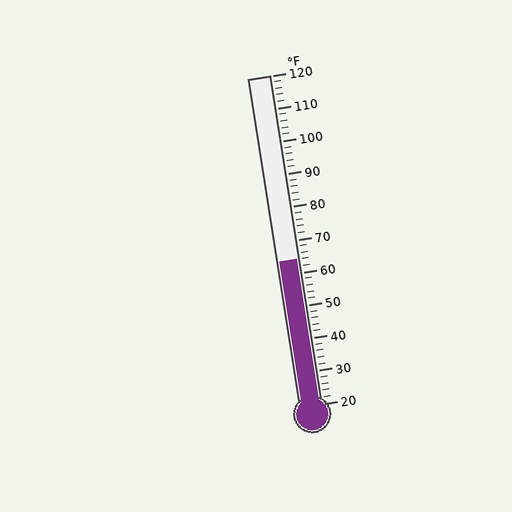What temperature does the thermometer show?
The thermometer shows approximately 64°F.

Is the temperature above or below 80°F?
The temperature is below 80°F.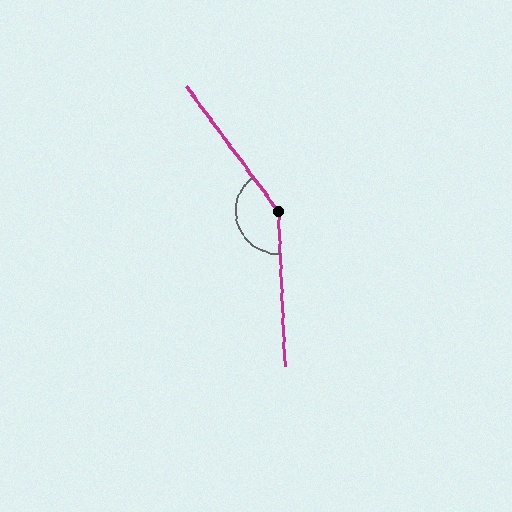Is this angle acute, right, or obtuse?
It is obtuse.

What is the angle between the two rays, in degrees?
Approximately 146 degrees.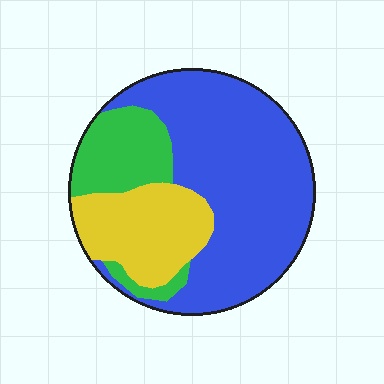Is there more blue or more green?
Blue.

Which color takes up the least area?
Green, at roughly 20%.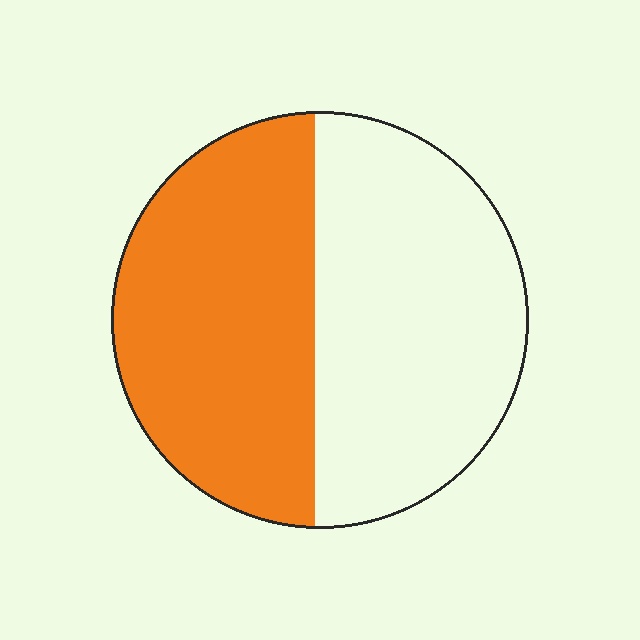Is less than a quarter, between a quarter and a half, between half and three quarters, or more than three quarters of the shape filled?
Between a quarter and a half.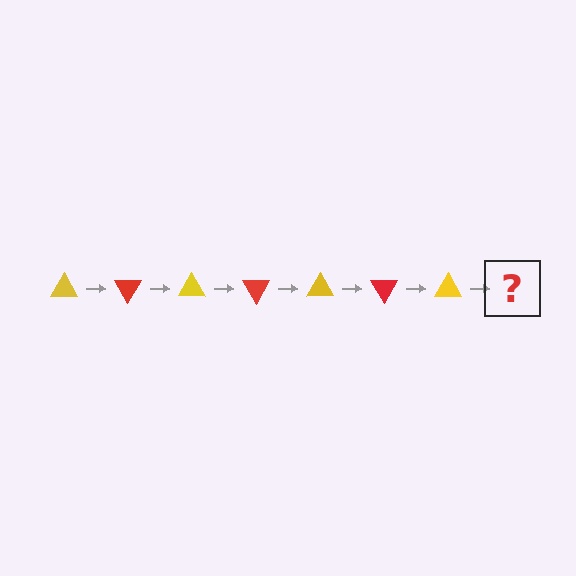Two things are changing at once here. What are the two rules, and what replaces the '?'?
The two rules are that it rotates 60 degrees each step and the color cycles through yellow and red. The '?' should be a red triangle, rotated 420 degrees from the start.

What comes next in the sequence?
The next element should be a red triangle, rotated 420 degrees from the start.